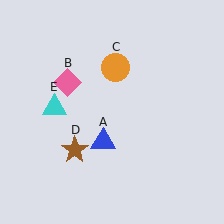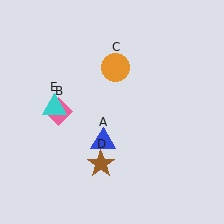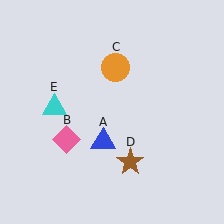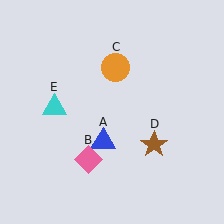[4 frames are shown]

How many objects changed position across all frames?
2 objects changed position: pink diamond (object B), brown star (object D).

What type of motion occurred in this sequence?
The pink diamond (object B), brown star (object D) rotated counterclockwise around the center of the scene.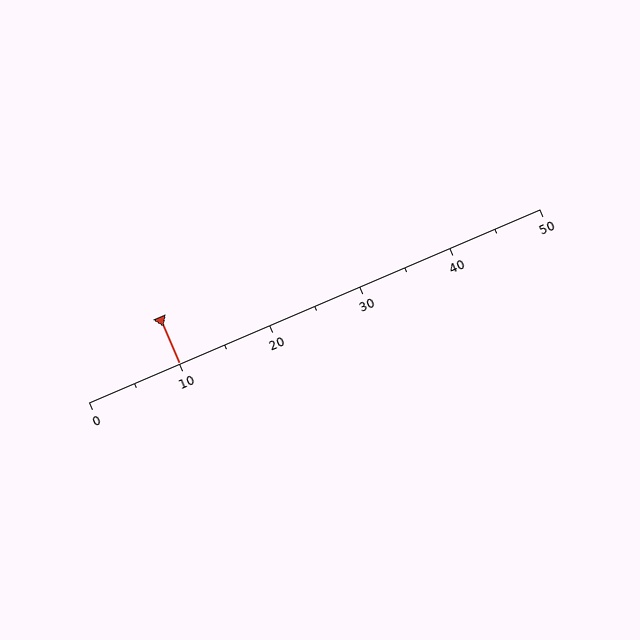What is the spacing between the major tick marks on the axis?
The major ticks are spaced 10 apart.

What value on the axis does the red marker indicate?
The marker indicates approximately 10.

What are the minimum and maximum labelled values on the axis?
The axis runs from 0 to 50.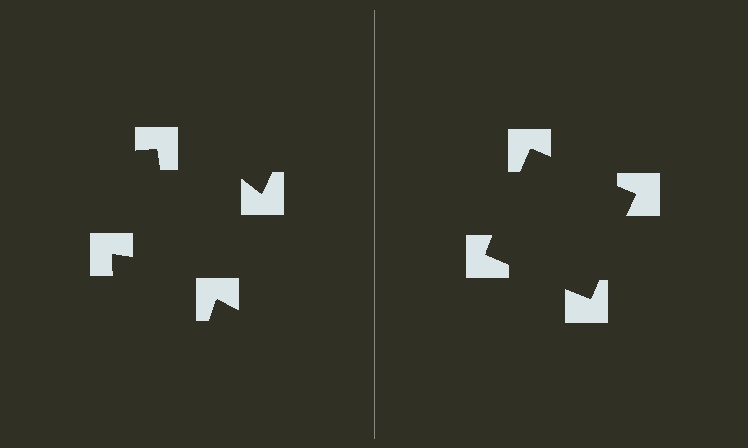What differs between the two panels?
The notched squares are positioned identically on both sides; only the wedge orientations differ. On the right they align to a square; on the left they are misaligned.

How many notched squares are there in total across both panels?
8 — 4 on each side.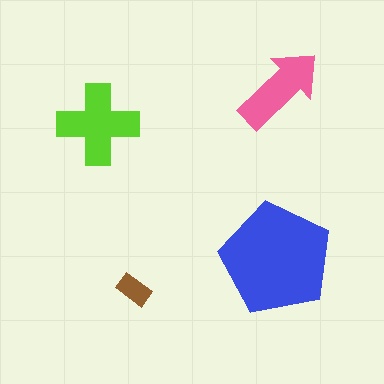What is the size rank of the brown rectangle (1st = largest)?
4th.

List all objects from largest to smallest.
The blue pentagon, the lime cross, the pink arrow, the brown rectangle.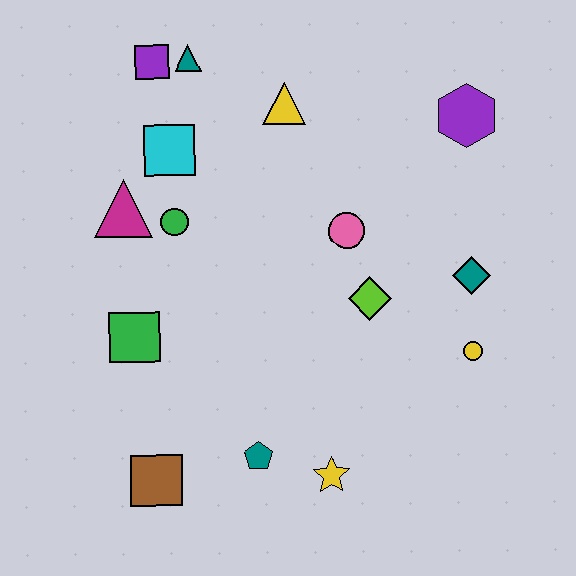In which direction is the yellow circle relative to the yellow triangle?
The yellow circle is below the yellow triangle.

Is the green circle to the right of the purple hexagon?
No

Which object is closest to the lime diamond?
The pink circle is closest to the lime diamond.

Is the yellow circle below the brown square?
No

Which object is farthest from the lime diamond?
The purple square is farthest from the lime diamond.